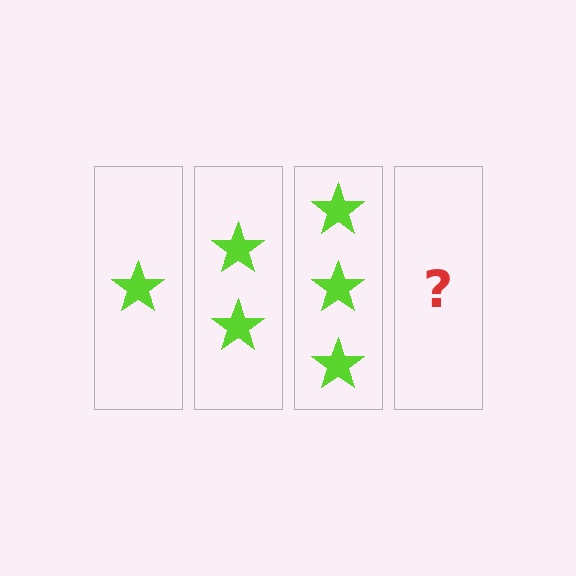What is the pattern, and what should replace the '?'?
The pattern is that each step adds one more star. The '?' should be 4 stars.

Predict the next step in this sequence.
The next step is 4 stars.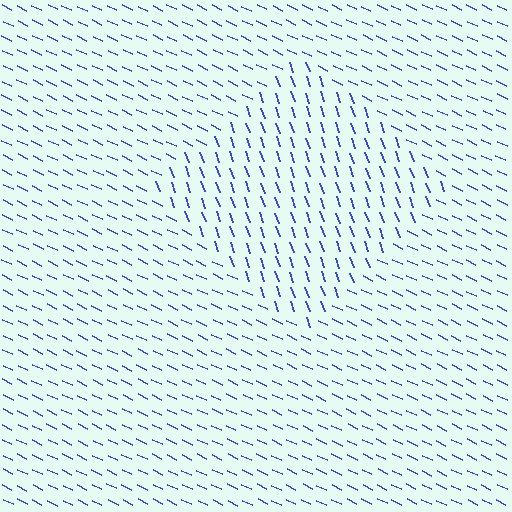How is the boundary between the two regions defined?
The boundary is defined purely by a change in line orientation (approximately 45 degrees difference). All lines are the same color and thickness.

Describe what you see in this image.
The image is filled with small blue line segments. A diamond region in the image has lines oriented differently from the surrounding lines, creating a visible texture boundary.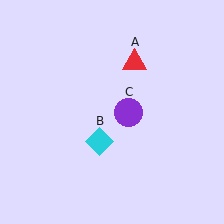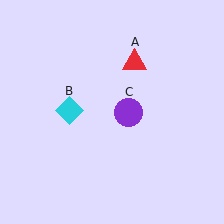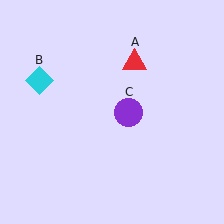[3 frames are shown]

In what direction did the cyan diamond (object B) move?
The cyan diamond (object B) moved up and to the left.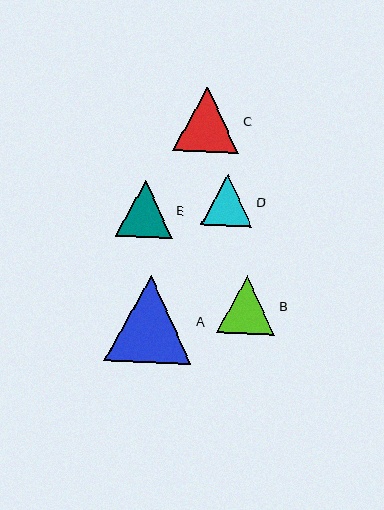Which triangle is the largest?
Triangle A is the largest with a size of approximately 87 pixels.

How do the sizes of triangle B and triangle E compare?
Triangle B and triangle E are approximately the same size.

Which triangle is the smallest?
Triangle D is the smallest with a size of approximately 51 pixels.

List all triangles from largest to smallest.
From largest to smallest: A, C, B, E, D.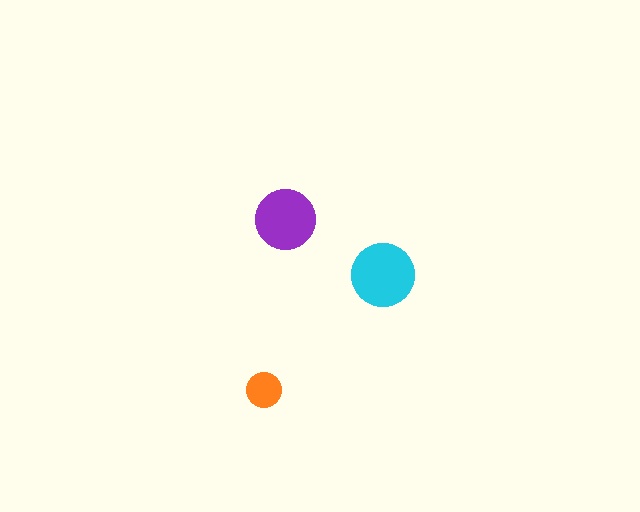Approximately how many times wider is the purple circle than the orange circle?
About 1.5 times wider.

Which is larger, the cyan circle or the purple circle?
The cyan one.